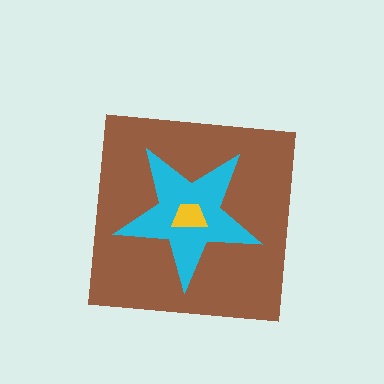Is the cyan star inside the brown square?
Yes.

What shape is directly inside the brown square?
The cyan star.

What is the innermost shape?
The yellow trapezoid.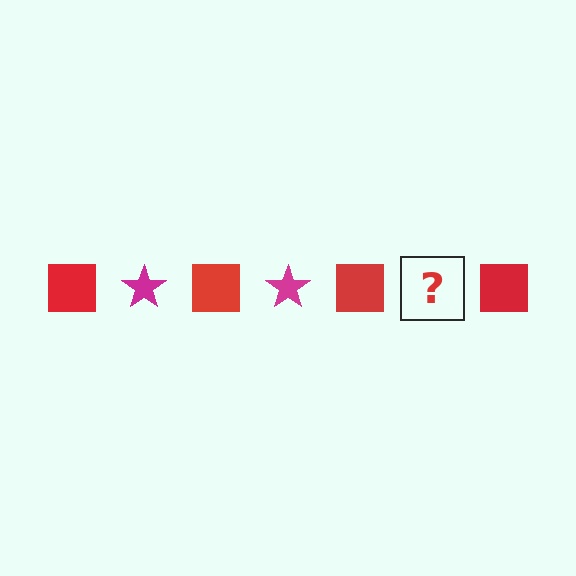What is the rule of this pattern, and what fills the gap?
The rule is that the pattern alternates between red square and magenta star. The gap should be filled with a magenta star.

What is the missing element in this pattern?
The missing element is a magenta star.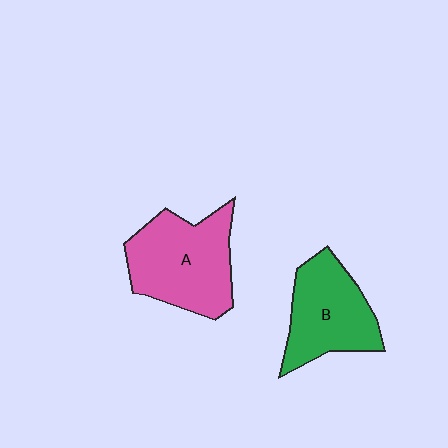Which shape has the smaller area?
Shape B (green).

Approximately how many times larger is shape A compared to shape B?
Approximately 1.2 times.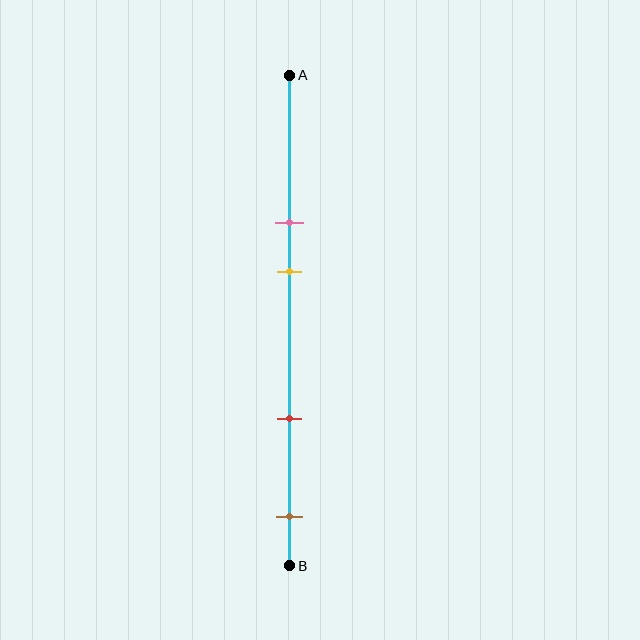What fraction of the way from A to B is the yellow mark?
The yellow mark is approximately 40% (0.4) of the way from A to B.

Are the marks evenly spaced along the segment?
No, the marks are not evenly spaced.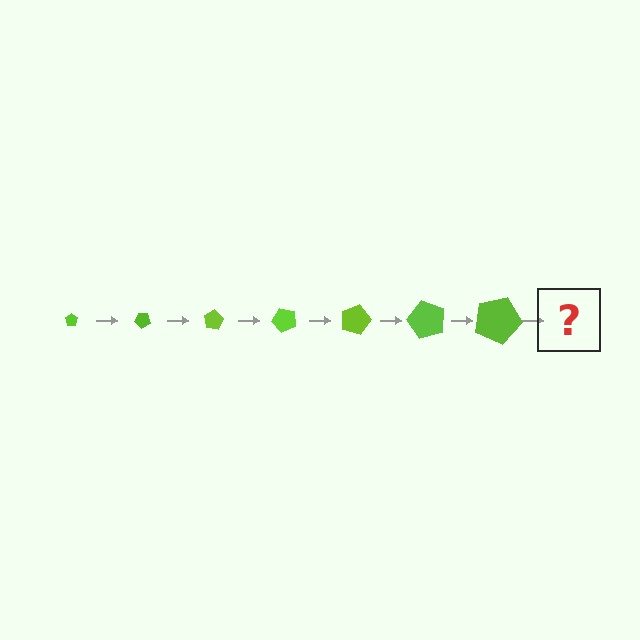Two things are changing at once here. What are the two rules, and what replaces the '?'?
The two rules are that the pentagon grows larger each step and it rotates 40 degrees each step. The '?' should be a pentagon, larger than the previous one and rotated 280 degrees from the start.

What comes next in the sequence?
The next element should be a pentagon, larger than the previous one and rotated 280 degrees from the start.